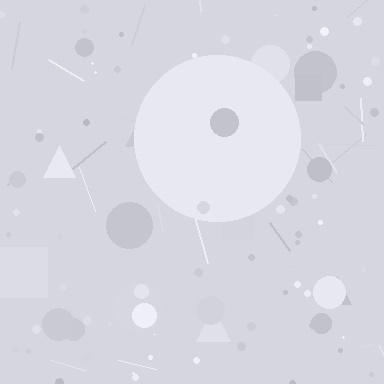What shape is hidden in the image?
A circle is hidden in the image.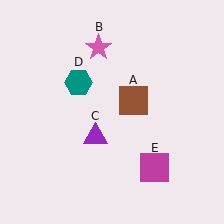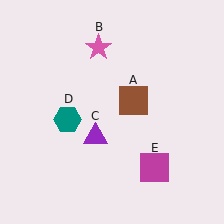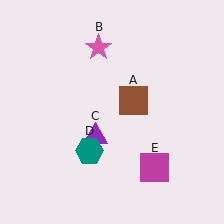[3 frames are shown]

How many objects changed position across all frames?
1 object changed position: teal hexagon (object D).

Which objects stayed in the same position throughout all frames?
Brown square (object A) and pink star (object B) and purple triangle (object C) and magenta square (object E) remained stationary.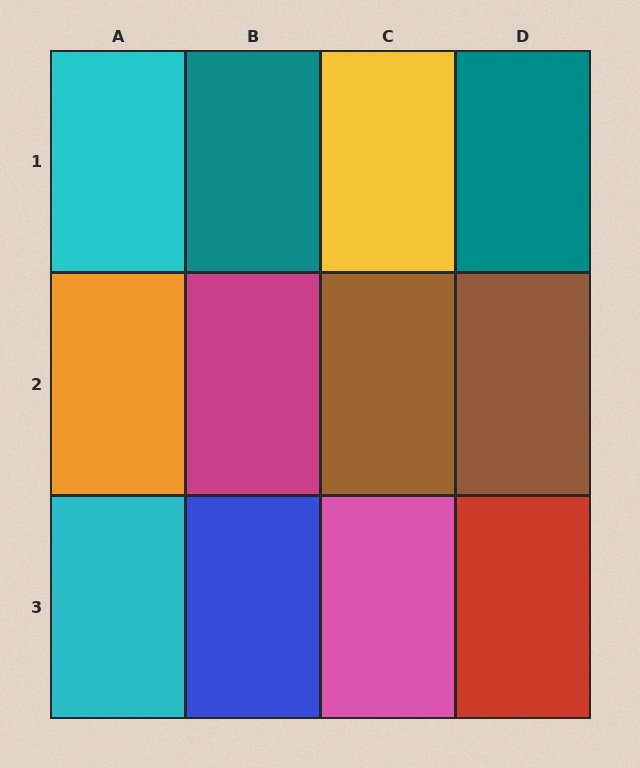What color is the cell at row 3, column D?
Red.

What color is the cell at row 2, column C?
Brown.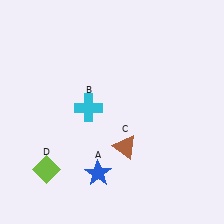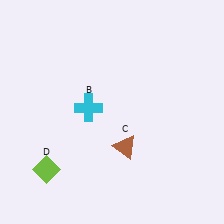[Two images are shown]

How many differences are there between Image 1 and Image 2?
There is 1 difference between the two images.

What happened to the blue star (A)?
The blue star (A) was removed in Image 2. It was in the bottom-left area of Image 1.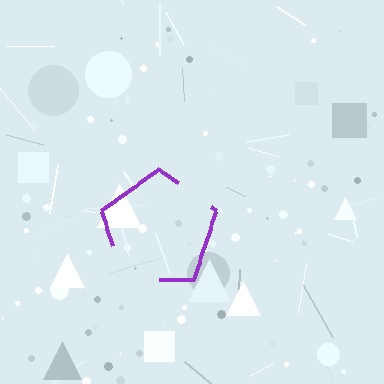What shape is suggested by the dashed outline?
The dashed outline suggests a pentagon.